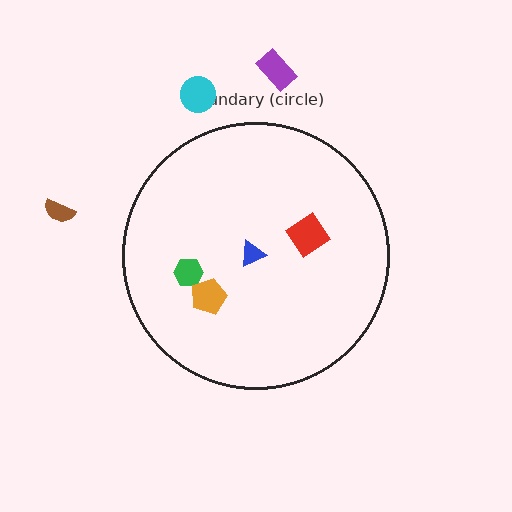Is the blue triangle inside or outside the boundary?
Inside.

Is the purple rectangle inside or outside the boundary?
Outside.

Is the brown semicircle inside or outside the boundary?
Outside.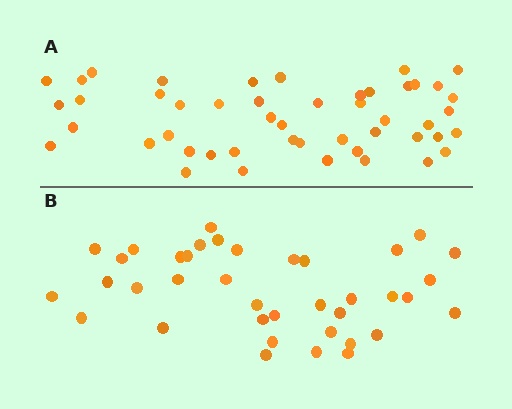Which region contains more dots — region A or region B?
Region A (the top region) has more dots.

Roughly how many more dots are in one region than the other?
Region A has roughly 10 or so more dots than region B.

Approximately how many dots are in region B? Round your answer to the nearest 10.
About 40 dots. (The exact count is 38, which rounds to 40.)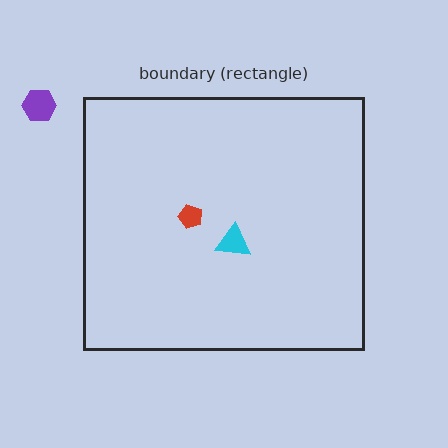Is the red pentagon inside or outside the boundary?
Inside.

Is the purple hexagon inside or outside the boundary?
Outside.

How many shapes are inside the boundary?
2 inside, 1 outside.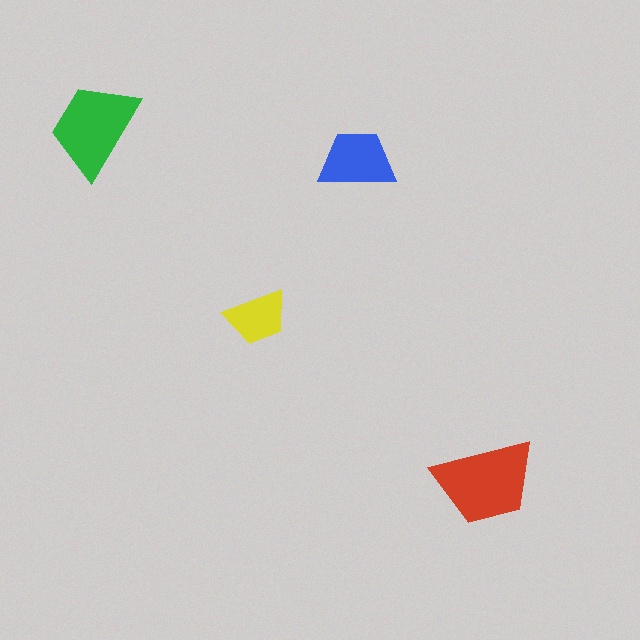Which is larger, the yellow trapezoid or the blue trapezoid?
The blue one.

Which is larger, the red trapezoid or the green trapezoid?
The red one.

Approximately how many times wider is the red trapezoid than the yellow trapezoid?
About 1.5 times wider.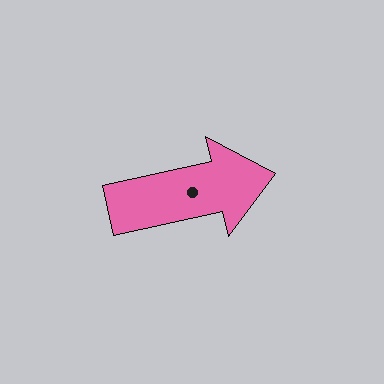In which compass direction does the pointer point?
East.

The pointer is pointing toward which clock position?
Roughly 3 o'clock.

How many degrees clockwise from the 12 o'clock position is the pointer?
Approximately 77 degrees.